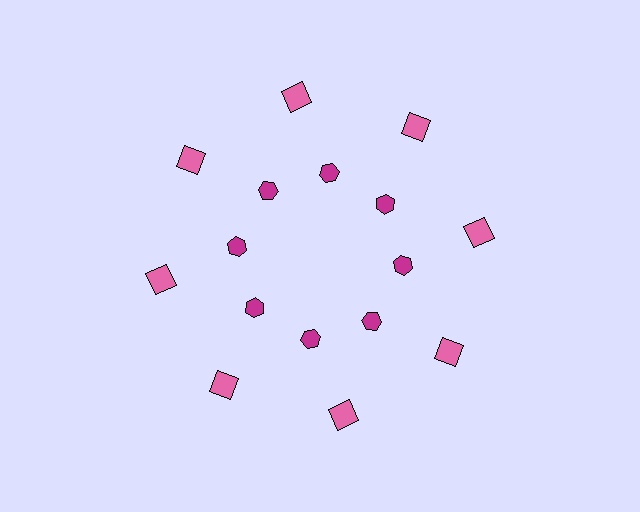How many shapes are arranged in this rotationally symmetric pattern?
There are 16 shapes, arranged in 8 groups of 2.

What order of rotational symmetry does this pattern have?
This pattern has 8-fold rotational symmetry.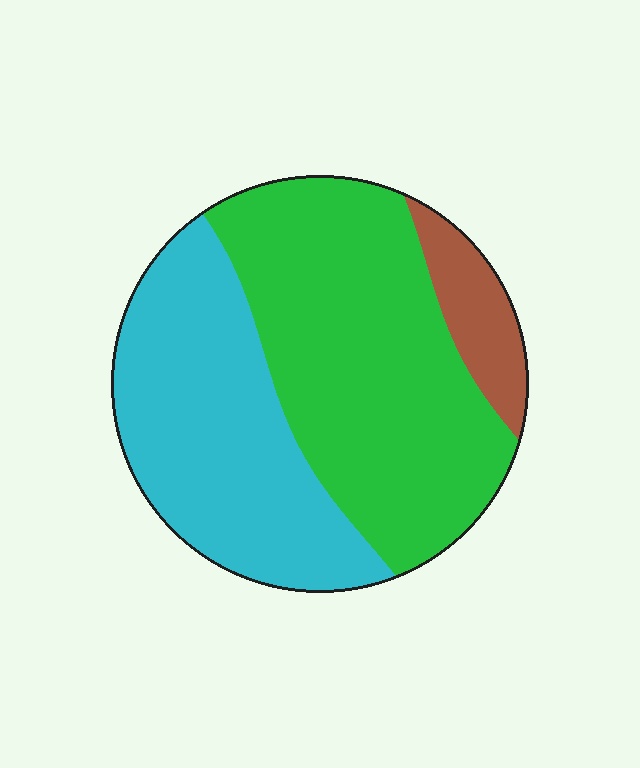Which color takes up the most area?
Green, at roughly 50%.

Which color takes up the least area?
Brown, at roughly 10%.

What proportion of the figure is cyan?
Cyan covers about 40% of the figure.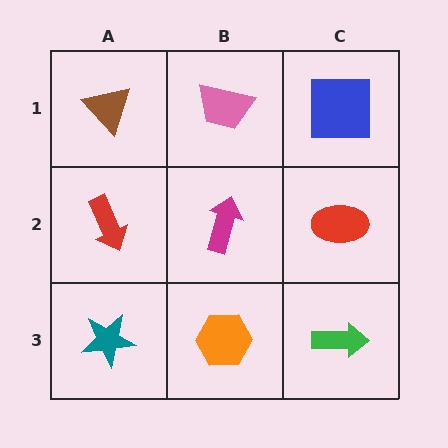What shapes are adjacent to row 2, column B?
A pink trapezoid (row 1, column B), an orange hexagon (row 3, column B), a red arrow (row 2, column A), a red ellipse (row 2, column C).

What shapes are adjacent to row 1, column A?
A red arrow (row 2, column A), a pink trapezoid (row 1, column B).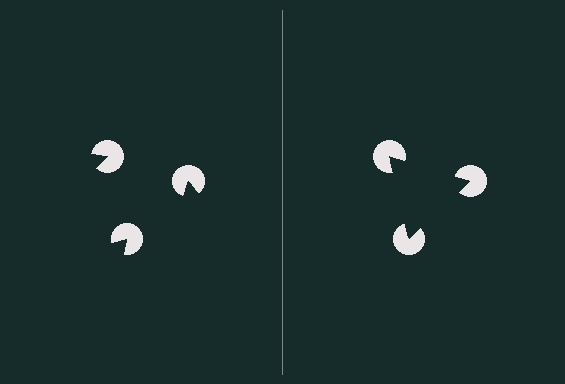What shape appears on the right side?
An illusory triangle.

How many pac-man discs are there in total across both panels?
6 — 3 on each side.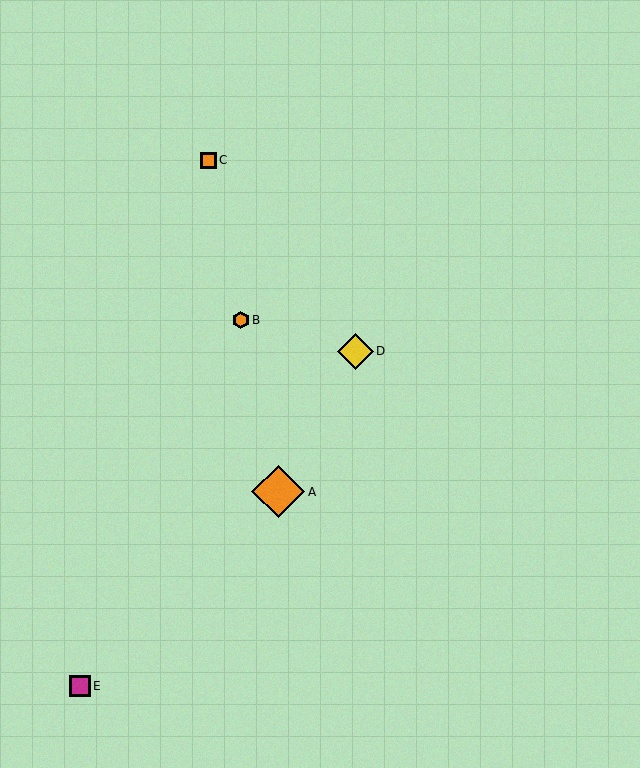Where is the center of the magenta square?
The center of the magenta square is at (80, 686).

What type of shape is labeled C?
Shape C is an orange square.